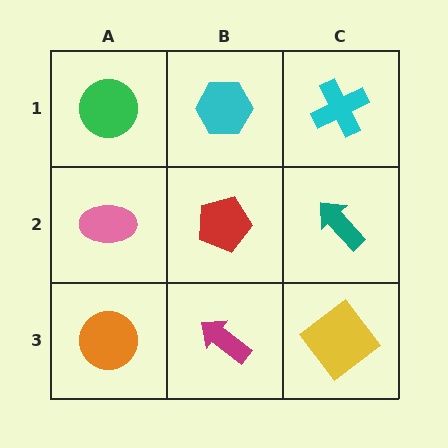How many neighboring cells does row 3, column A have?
2.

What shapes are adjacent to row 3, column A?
A pink ellipse (row 2, column A), a magenta arrow (row 3, column B).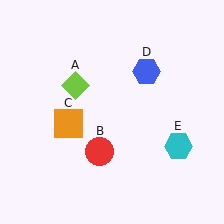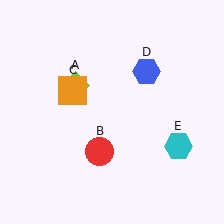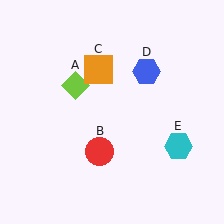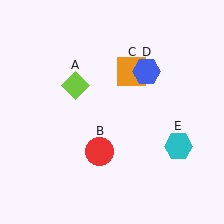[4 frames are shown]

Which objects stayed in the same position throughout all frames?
Lime diamond (object A) and red circle (object B) and blue hexagon (object D) and cyan hexagon (object E) remained stationary.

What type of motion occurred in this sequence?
The orange square (object C) rotated clockwise around the center of the scene.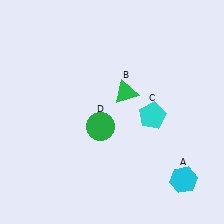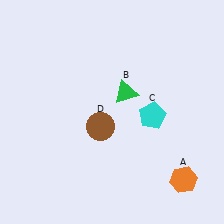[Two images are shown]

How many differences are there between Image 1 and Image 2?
There are 2 differences between the two images.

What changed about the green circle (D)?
In Image 1, D is green. In Image 2, it changed to brown.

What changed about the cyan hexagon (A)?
In Image 1, A is cyan. In Image 2, it changed to orange.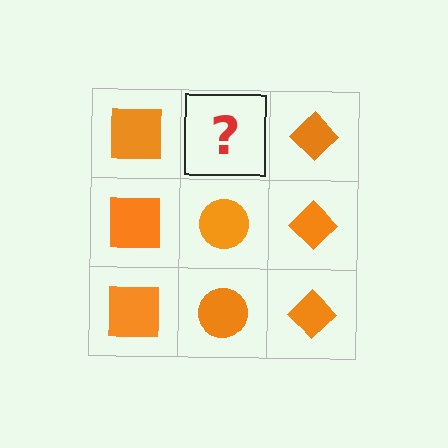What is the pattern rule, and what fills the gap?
The rule is that each column has a consistent shape. The gap should be filled with an orange circle.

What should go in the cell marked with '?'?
The missing cell should contain an orange circle.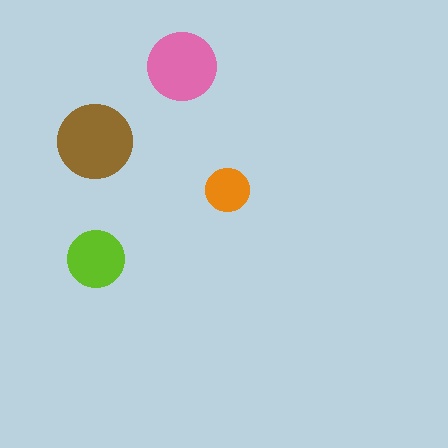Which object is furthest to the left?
The brown circle is leftmost.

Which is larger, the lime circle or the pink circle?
The pink one.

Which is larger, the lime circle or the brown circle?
The brown one.